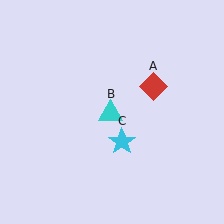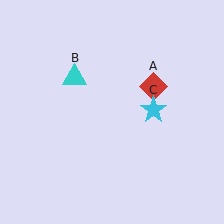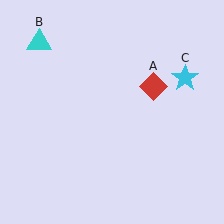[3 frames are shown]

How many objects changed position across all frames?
2 objects changed position: cyan triangle (object B), cyan star (object C).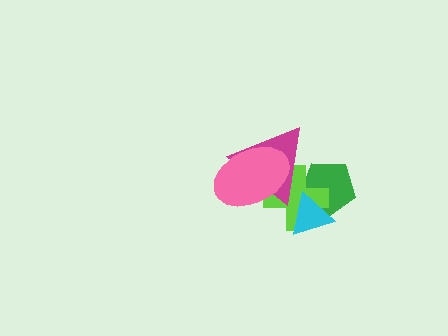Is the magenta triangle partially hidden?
Yes, it is partially covered by another shape.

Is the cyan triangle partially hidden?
No, no other shape covers it.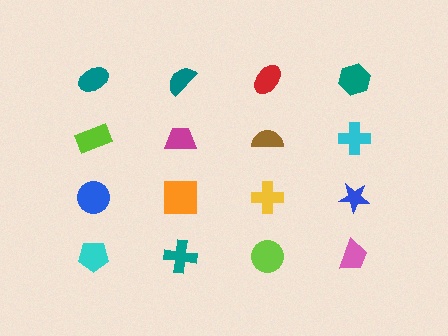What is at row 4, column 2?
A teal cross.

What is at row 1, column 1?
A teal ellipse.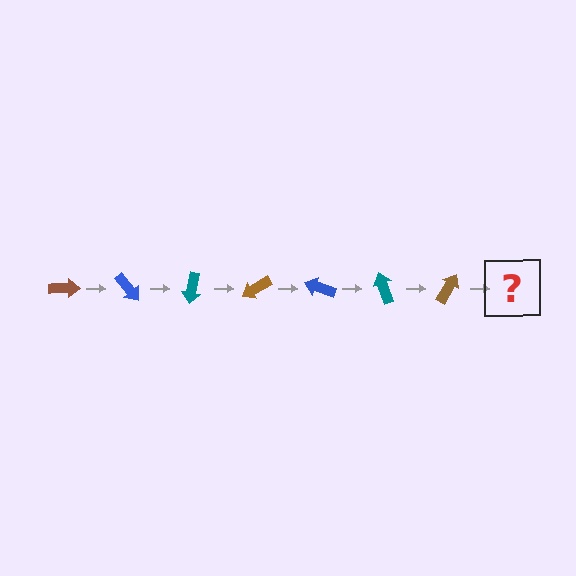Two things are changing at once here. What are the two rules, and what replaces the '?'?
The two rules are that it rotates 50 degrees each step and the color cycles through brown, blue, and teal. The '?' should be a blue arrow, rotated 350 degrees from the start.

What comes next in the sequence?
The next element should be a blue arrow, rotated 350 degrees from the start.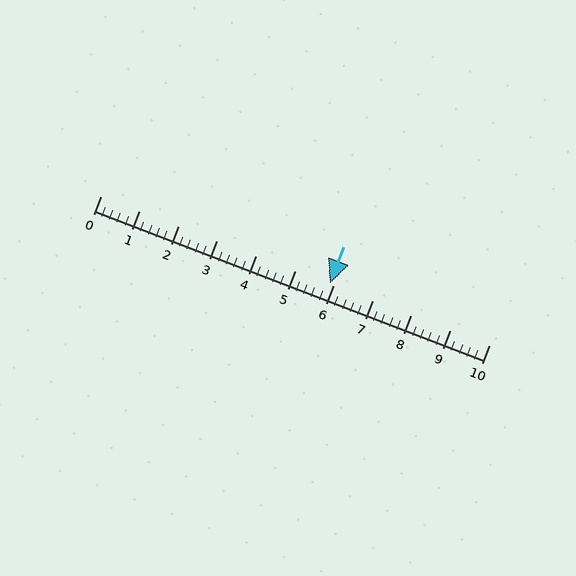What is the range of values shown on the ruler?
The ruler shows values from 0 to 10.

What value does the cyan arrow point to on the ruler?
The cyan arrow points to approximately 5.9.